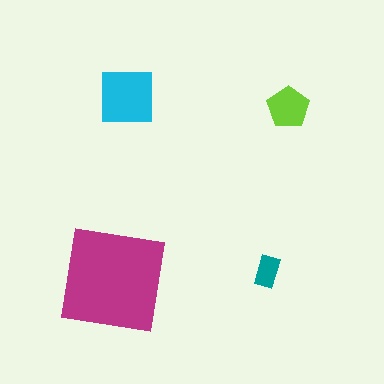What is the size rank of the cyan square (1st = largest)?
2nd.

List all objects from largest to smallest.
The magenta square, the cyan square, the lime pentagon, the teal rectangle.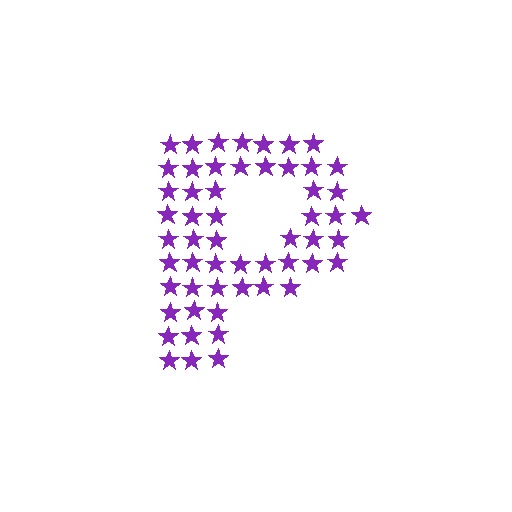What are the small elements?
The small elements are stars.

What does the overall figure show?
The overall figure shows the letter P.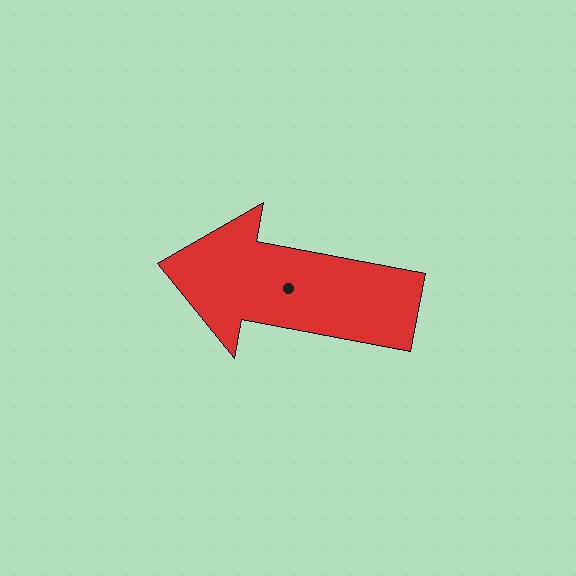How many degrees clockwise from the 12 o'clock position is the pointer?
Approximately 281 degrees.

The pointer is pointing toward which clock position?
Roughly 9 o'clock.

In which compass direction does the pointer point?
West.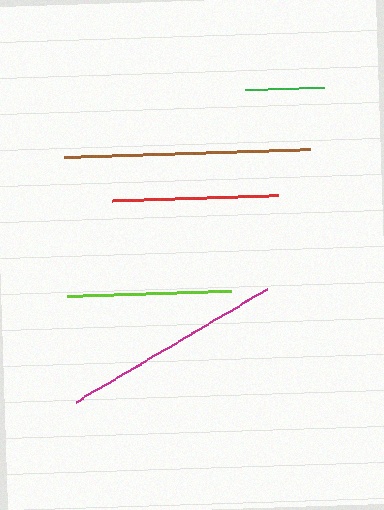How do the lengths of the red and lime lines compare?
The red and lime lines are approximately the same length.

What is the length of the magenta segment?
The magenta segment is approximately 223 pixels long.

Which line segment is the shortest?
The green line is the shortest at approximately 79 pixels.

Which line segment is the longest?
The brown line is the longest at approximately 246 pixels.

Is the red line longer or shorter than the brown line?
The brown line is longer than the red line.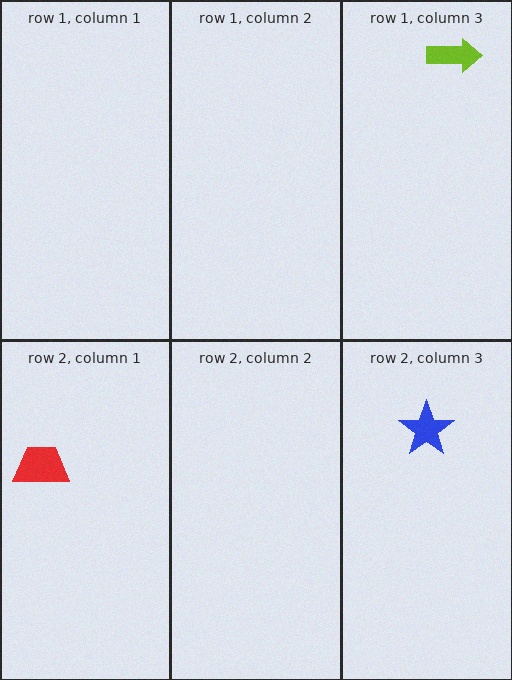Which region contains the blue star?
The row 2, column 3 region.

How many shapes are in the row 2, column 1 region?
1.